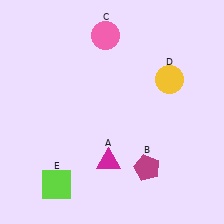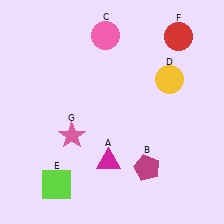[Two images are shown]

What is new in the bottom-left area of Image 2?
A pink star (G) was added in the bottom-left area of Image 2.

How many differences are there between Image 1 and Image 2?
There are 2 differences between the two images.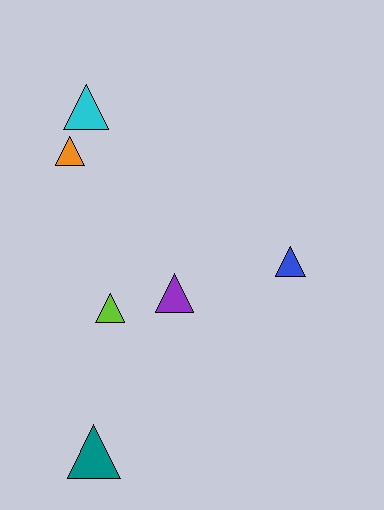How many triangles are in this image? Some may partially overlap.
There are 6 triangles.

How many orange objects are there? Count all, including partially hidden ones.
There is 1 orange object.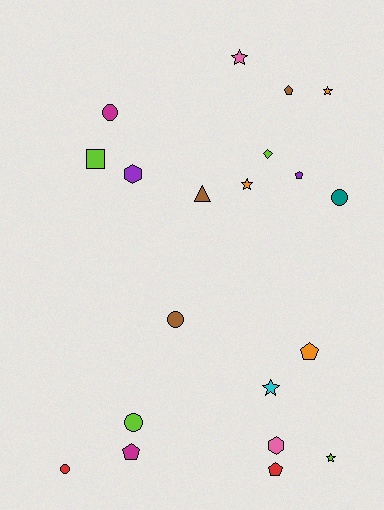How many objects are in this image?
There are 20 objects.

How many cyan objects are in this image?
There is 1 cyan object.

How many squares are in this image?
There is 1 square.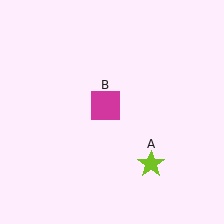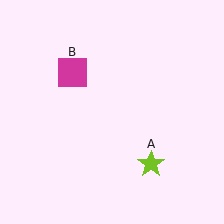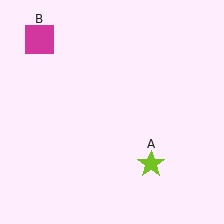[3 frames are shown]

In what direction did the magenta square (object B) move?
The magenta square (object B) moved up and to the left.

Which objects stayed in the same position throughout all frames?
Lime star (object A) remained stationary.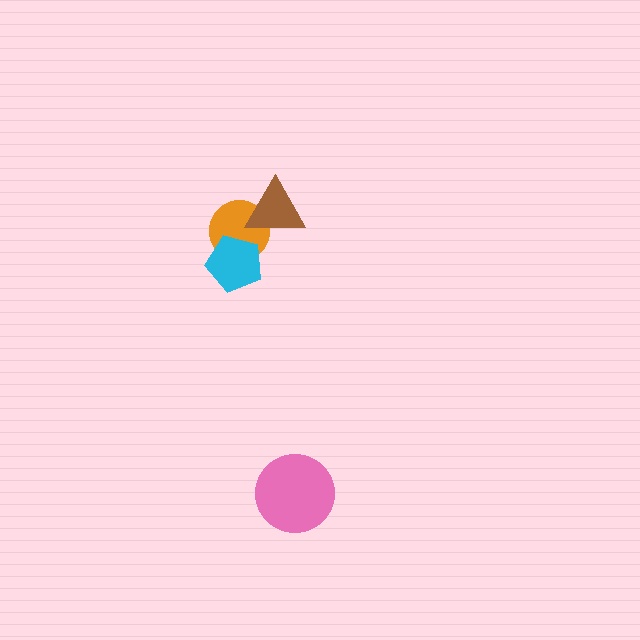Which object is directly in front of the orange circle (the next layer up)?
The cyan pentagon is directly in front of the orange circle.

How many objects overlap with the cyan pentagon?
1 object overlaps with the cyan pentagon.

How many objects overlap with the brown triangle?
1 object overlaps with the brown triangle.